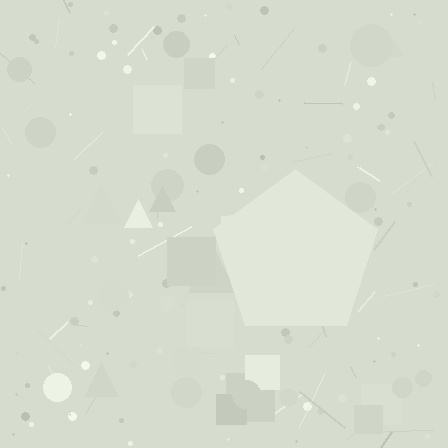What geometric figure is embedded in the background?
A pentagon is embedded in the background.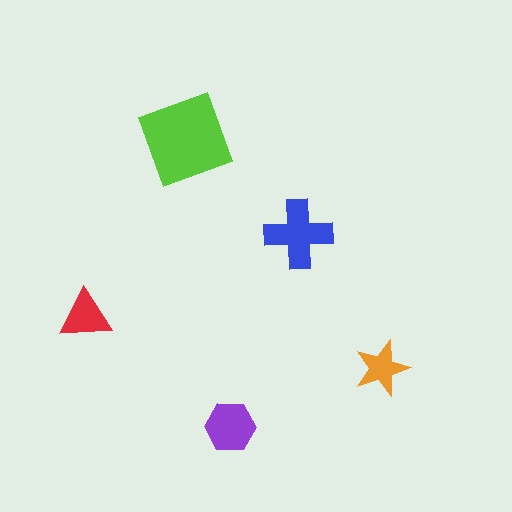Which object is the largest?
The lime diamond.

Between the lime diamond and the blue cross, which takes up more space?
The lime diamond.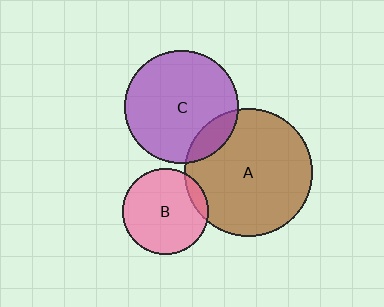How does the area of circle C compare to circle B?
Approximately 1.8 times.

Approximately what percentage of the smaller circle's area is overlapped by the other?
Approximately 15%.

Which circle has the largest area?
Circle A (brown).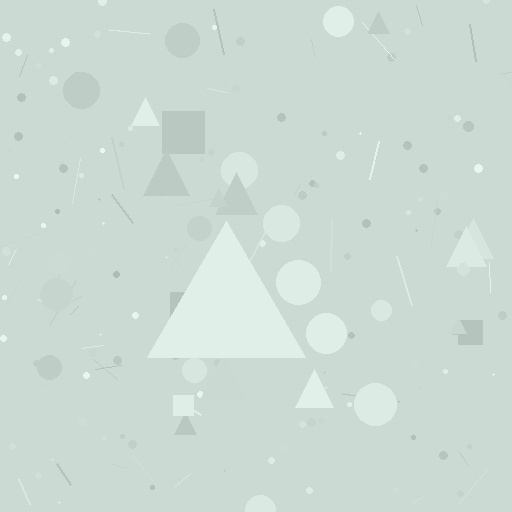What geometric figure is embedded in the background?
A triangle is embedded in the background.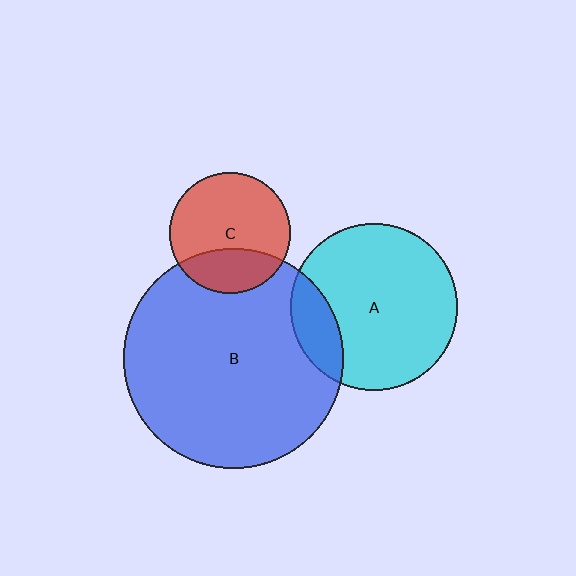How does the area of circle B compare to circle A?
Approximately 1.7 times.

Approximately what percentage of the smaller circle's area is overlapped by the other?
Approximately 30%.